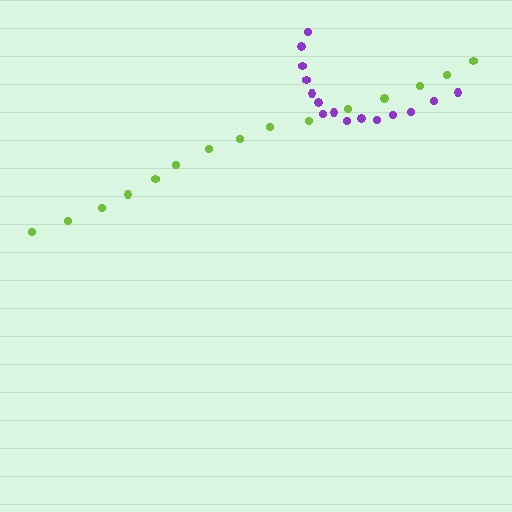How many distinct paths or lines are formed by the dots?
There are 2 distinct paths.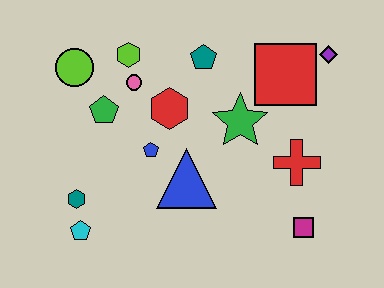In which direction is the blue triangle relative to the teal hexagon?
The blue triangle is to the right of the teal hexagon.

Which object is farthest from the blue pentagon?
The purple diamond is farthest from the blue pentagon.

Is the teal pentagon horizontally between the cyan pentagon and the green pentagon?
No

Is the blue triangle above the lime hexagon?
No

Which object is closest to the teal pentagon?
The red hexagon is closest to the teal pentagon.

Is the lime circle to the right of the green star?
No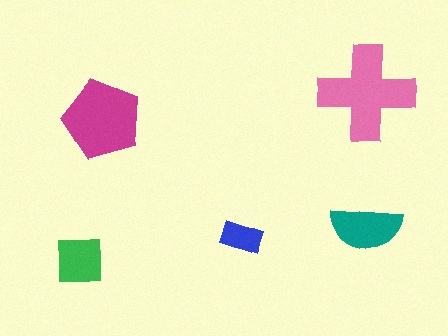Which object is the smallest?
The blue rectangle.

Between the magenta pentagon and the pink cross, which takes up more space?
The pink cross.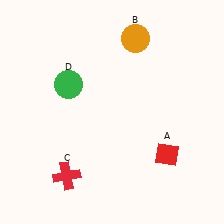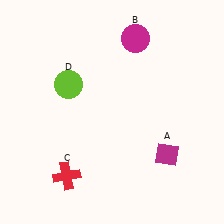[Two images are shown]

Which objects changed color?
A changed from red to magenta. B changed from orange to magenta. D changed from green to lime.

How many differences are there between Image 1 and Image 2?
There are 3 differences between the two images.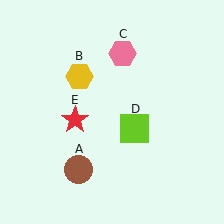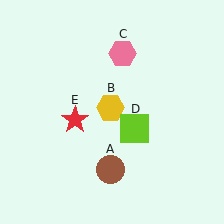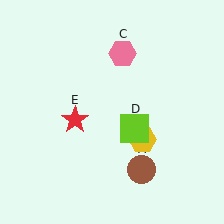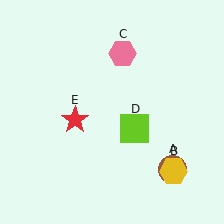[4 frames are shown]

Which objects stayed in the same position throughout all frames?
Pink hexagon (object C) and lime square (object D) and red star (object E) remained stationary.